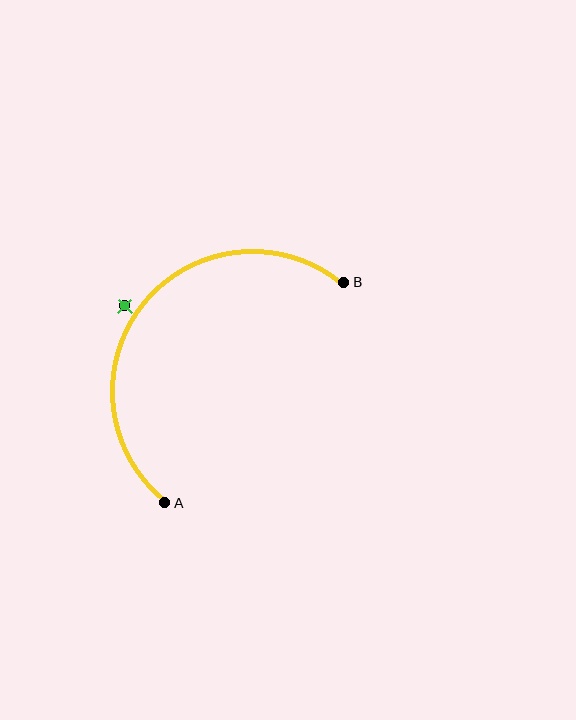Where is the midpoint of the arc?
The arc midpoint is the point on the curve farthest from the straight line joining A and B. It sits above and to the left of that line.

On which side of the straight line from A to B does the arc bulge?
The arc bulges above and to the left of the straight line connecting A and B.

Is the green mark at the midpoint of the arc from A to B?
No — the green mark does not lie on the arc at all. It sits slightly outside the curve.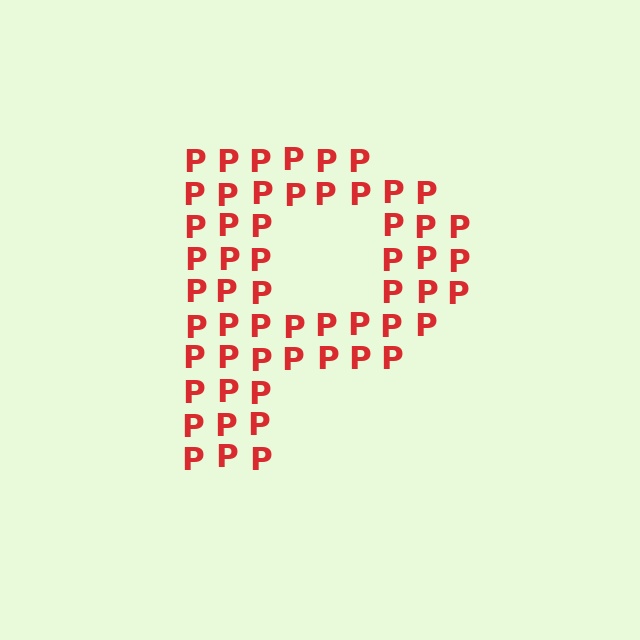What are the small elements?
The small elements are letter P's.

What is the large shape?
The large shape is the letter P.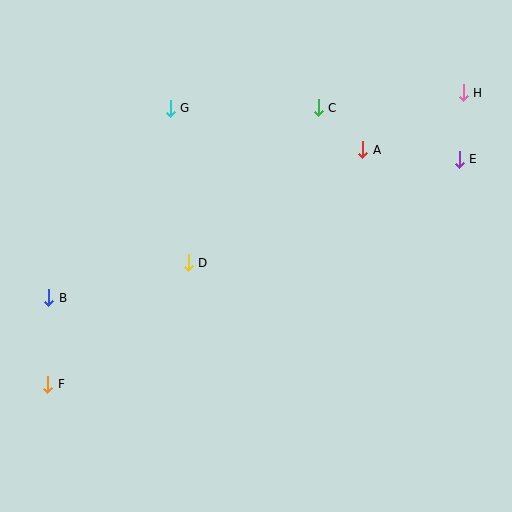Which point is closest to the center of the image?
Point D at (188, 263) is closest to the center.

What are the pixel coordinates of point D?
Point D is at (188, 263).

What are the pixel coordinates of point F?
Point F is at (48, 384).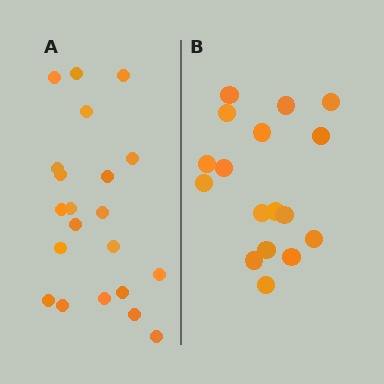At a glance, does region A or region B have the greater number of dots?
Region A (the left region) has more dots.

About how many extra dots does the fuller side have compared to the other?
Region A has about 4 more dots than region B.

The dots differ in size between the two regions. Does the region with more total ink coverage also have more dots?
No. Region B has more total ink coverage because its dots are larger, but region A actually contains more individual dots. Total area can be misleading — the number of items is what matters here.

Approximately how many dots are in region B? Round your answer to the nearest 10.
About 20 dots. (The exact count is 17, which rounds to 20.)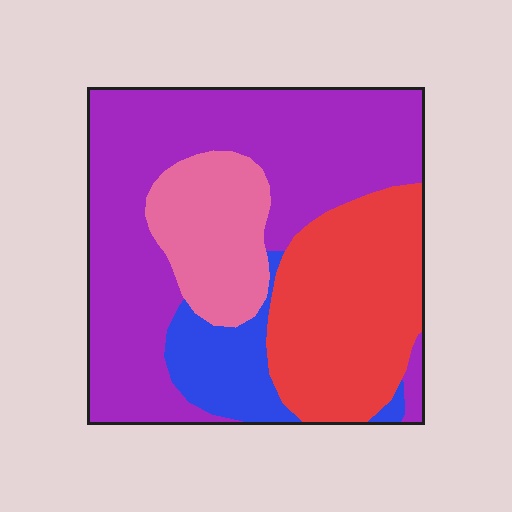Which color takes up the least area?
Blue, at roughly 10%.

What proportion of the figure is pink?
Pink covers roughly 15% of the figure.